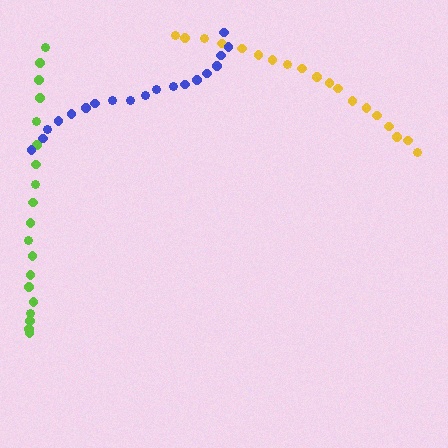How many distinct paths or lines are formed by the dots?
There are 3 distinct paths.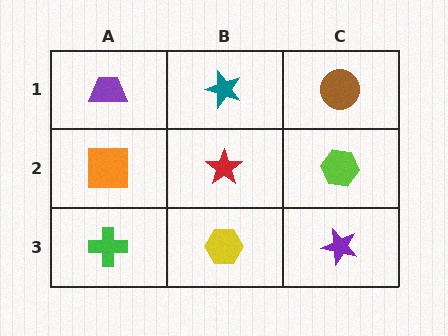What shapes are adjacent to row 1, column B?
A red star (row 2, column B), a purple trapezoid (row 1, column A), a brown circle (row 1, column C).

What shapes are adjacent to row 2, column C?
A brown circle (row 1, column C), a purple star (row 3, column C), a red star (row 2, column B).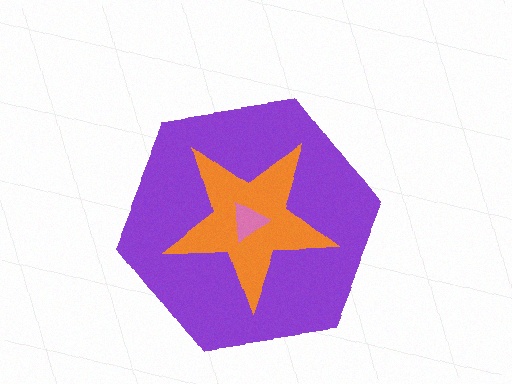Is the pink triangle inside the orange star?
Yes.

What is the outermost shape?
The purple hexagon.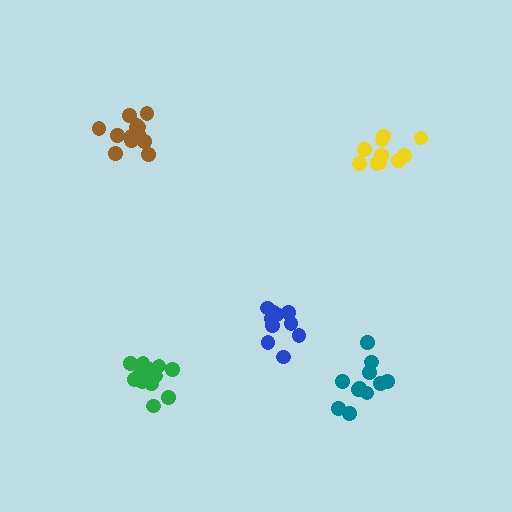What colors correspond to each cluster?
The clusters are colored: green, blue, brown, yellow, teal.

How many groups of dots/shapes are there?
There are 5 groups.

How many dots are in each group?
Group 1: 14 dots, Group 2: 10 dots, Group 3: 13 dots, Group 4: 10 dots, Group 5: 11 dots (58 total).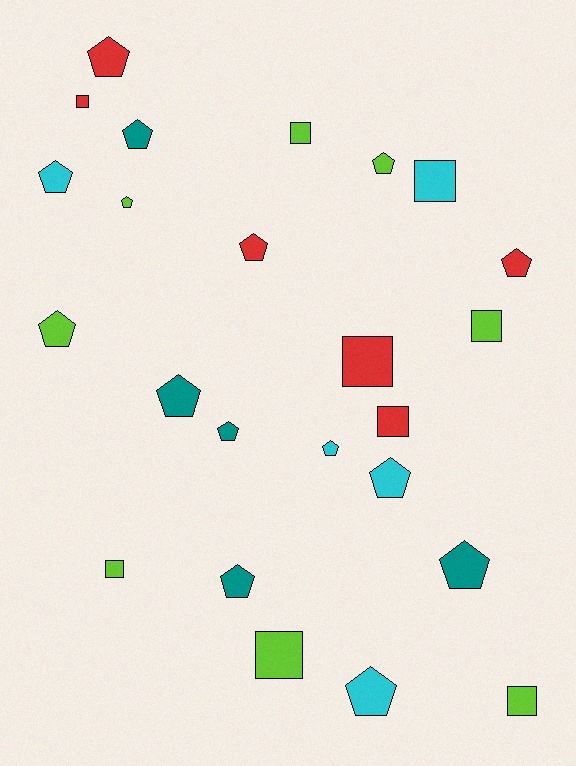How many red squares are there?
There are 3 red squares.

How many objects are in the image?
There are 24 objects.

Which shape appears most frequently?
Pentagon, with 15 objects.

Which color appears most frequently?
Lime, with 8 objects.